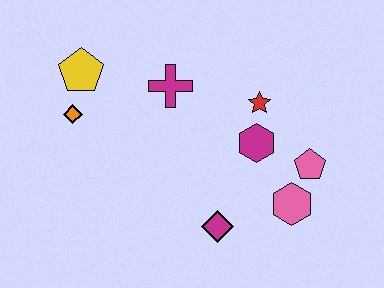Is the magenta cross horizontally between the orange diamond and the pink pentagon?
Yes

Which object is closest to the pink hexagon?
The pink pentagon is closest to the pink hexagon.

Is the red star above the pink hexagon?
Yes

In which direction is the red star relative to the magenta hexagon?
The red star is above the magenta hexagon.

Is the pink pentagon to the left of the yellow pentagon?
No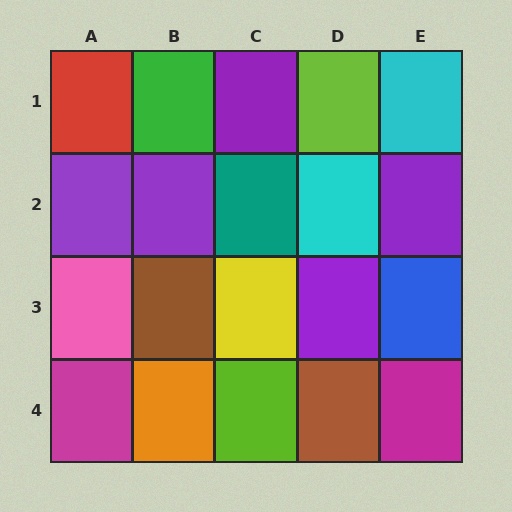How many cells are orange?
1 cell is orange.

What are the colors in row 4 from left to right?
Magenta, orange, lime, brown, magenta.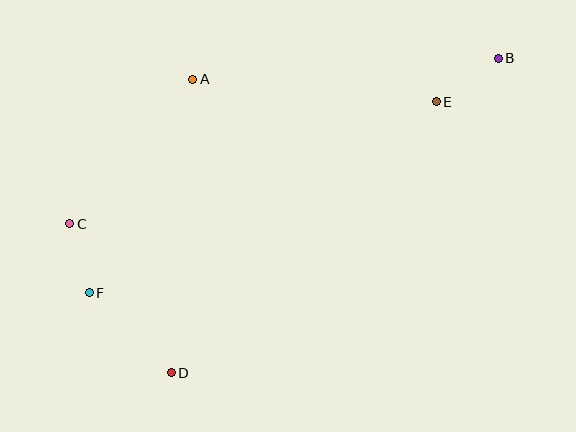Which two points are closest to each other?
Points C and F are closest to each other.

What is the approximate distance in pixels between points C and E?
The distance between C and E is approximately 386 pixels.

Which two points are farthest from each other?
Points B and F are farthest from each other.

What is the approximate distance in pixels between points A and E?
The distance between A and E is approximately 245 pixels.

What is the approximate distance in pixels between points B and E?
The distance between B and E is approximately 76 pixels.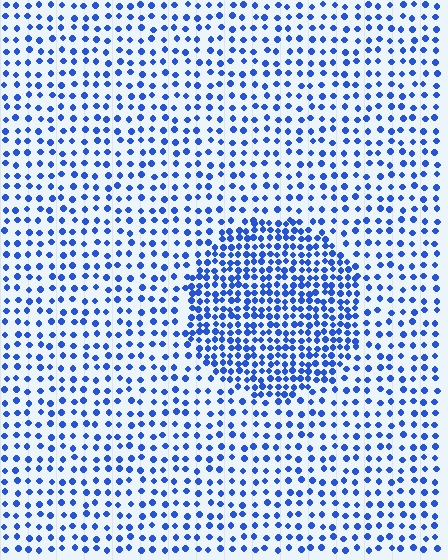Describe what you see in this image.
The image contains small blue elements arranged at two different densities. A circle-shaped region is visible where the elements are more densely packed than the surrounding area.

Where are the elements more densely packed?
The elements are more densely packed inside the circle boundary.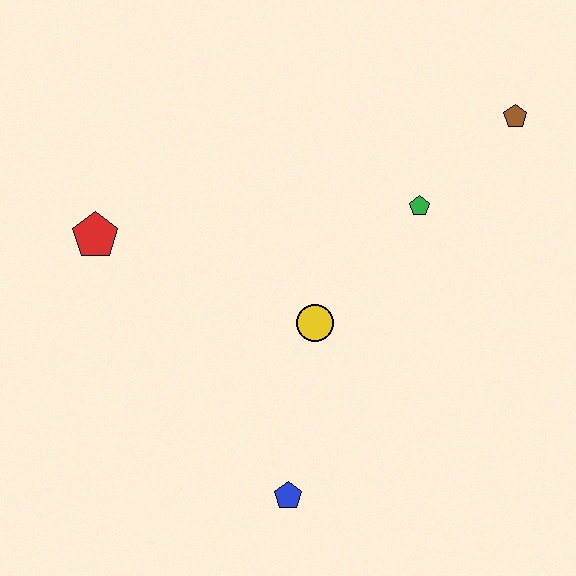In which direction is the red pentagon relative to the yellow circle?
The red pentagon is to the left of the yellow circle.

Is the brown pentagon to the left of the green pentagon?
No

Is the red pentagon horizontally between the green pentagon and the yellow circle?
No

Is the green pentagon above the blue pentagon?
Yes